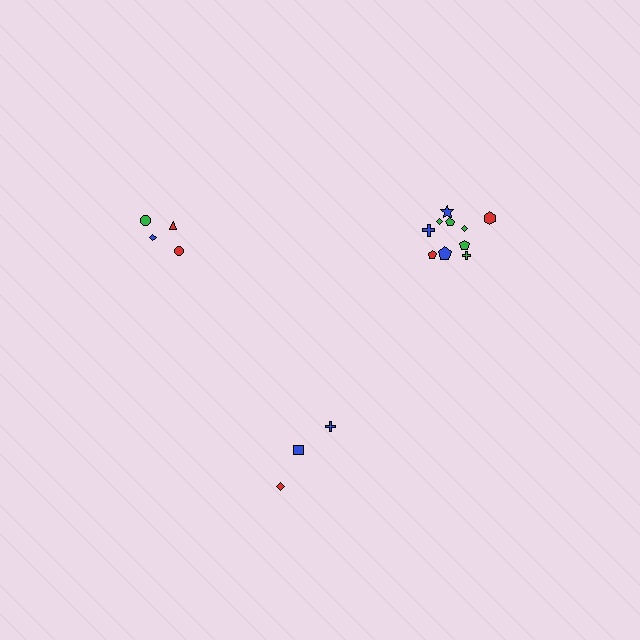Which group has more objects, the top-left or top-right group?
The top-right group.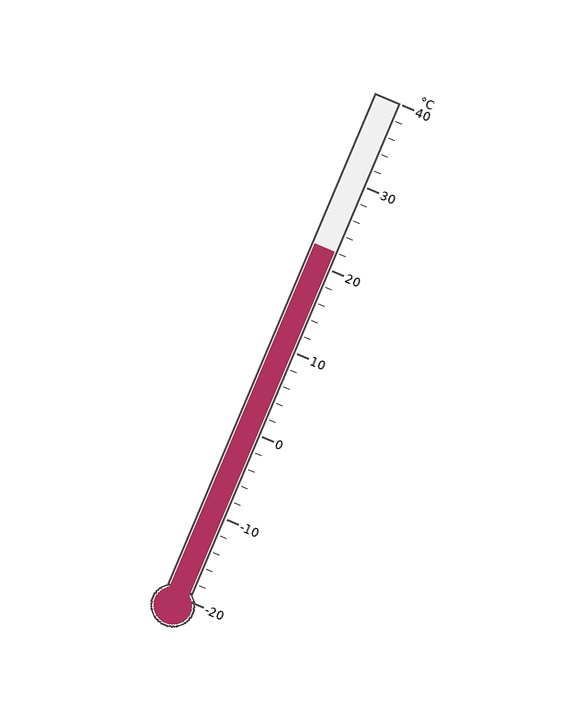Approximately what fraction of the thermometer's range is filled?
The thermometer is filled to approximately 70% of its range.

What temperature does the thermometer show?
The thermometer shows approximately 22°C.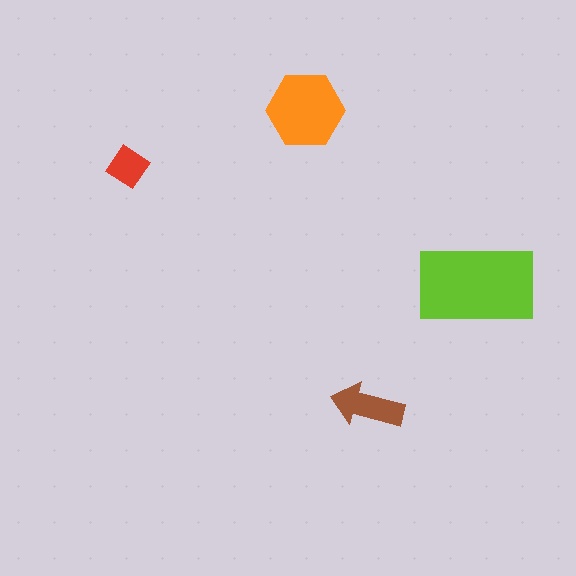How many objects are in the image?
There are 4 objects in the image.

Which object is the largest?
The lime rectangle.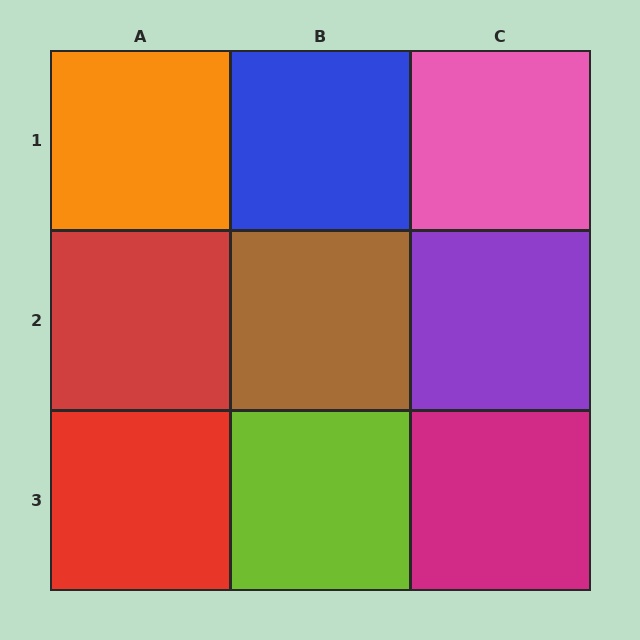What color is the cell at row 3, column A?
Red.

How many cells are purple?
1 cell is purple.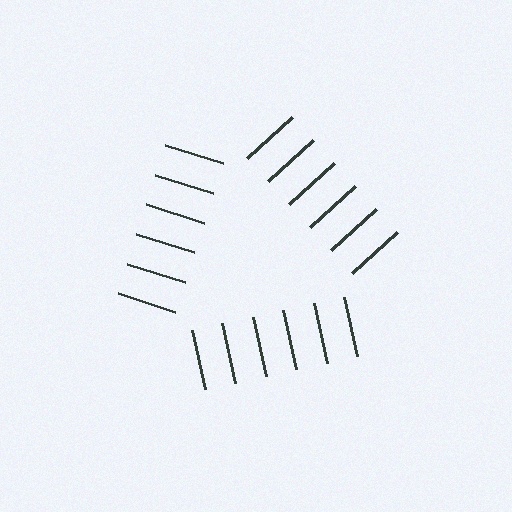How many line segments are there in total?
18 — 6 along each of the 3 edges.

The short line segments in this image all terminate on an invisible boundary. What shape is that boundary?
An illusory triangle — the line segments terminate on its edges but no continuous stroke is drawn.